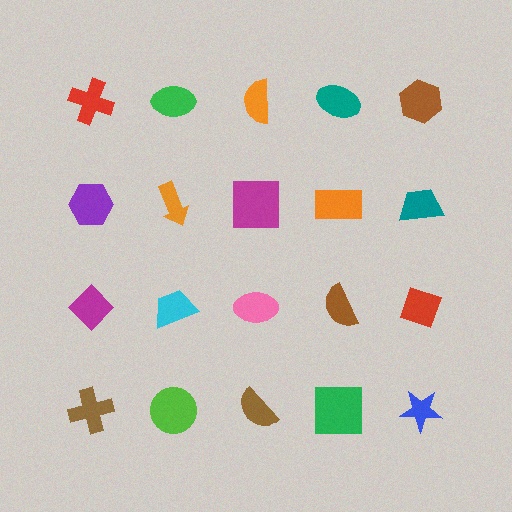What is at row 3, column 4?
A brown semicircle.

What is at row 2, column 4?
An orange rectangle.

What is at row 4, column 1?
A brown cross.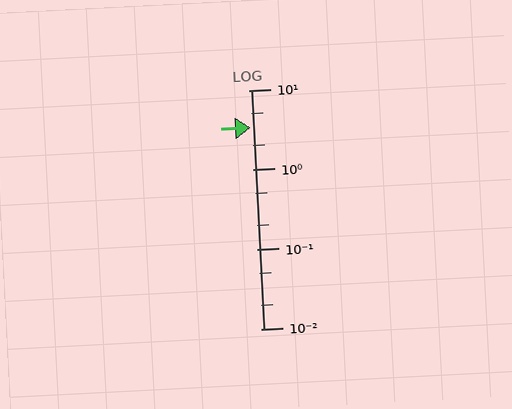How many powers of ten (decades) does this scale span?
The scale spans 3 decades, from 0.01 to 10.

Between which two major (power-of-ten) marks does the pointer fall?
The pointer is between 1 and 10.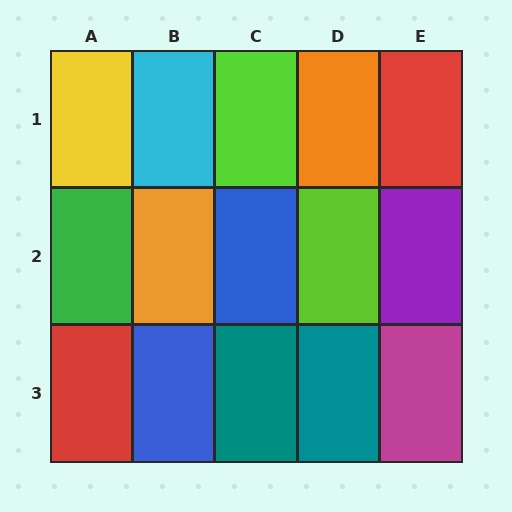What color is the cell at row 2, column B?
Orange.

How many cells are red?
2 cells are red.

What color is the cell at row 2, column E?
Purple.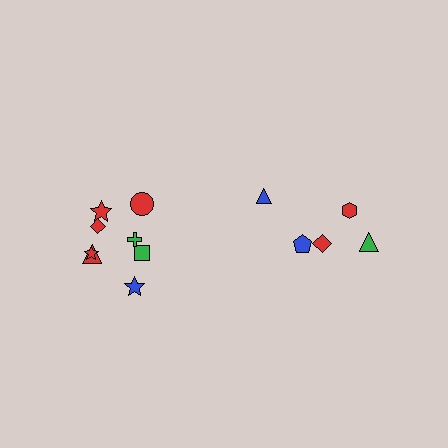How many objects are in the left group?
There are 8 objects.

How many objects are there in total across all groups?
There are 13 objects.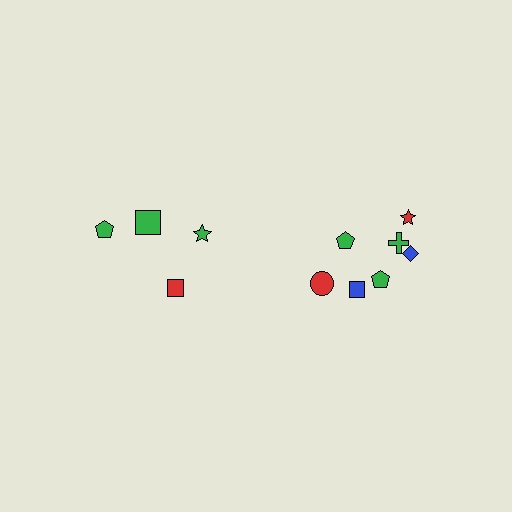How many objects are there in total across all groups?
There are 11 objects.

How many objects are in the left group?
There are 4 objects.